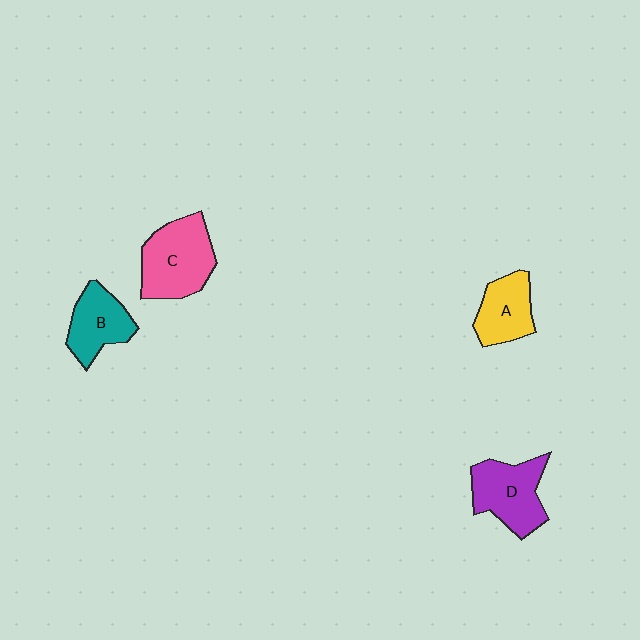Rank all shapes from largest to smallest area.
From largest to smallest: C (pink), D (purple), B (teal), A (yellow).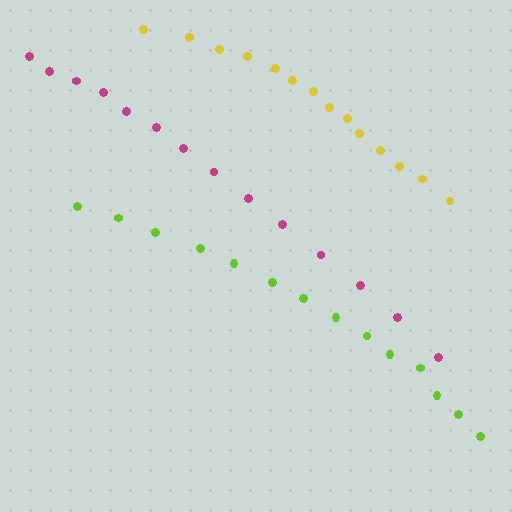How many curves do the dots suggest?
There are 3 distinct paths.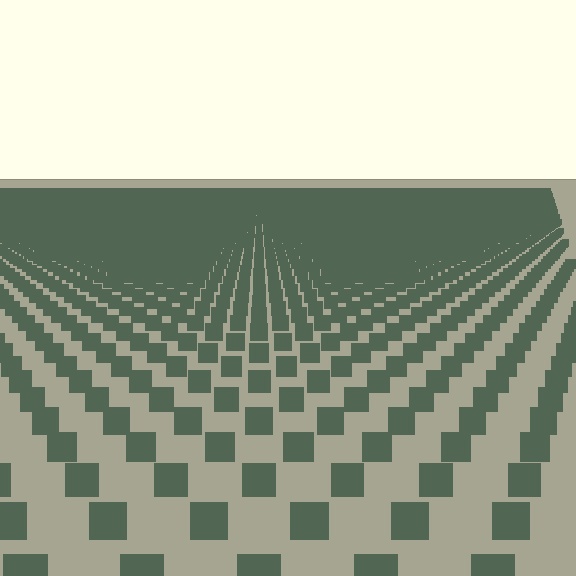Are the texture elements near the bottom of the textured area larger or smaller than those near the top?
Larger. Near the bottom, elements are closer to the viewer and appear at a bigger on-screen size.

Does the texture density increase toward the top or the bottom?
Density increases toward the top.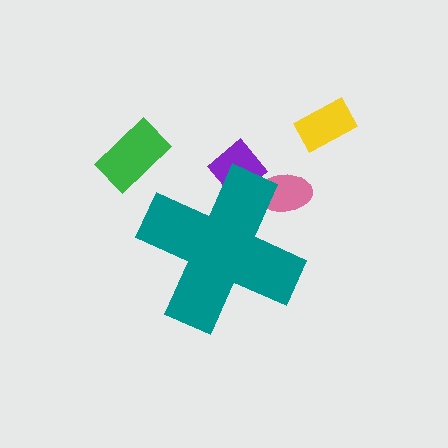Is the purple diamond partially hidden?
Yes, the purple diamond is partially hidden behind the teal cross.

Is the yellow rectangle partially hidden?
No, the yellow rectangle is fully visible.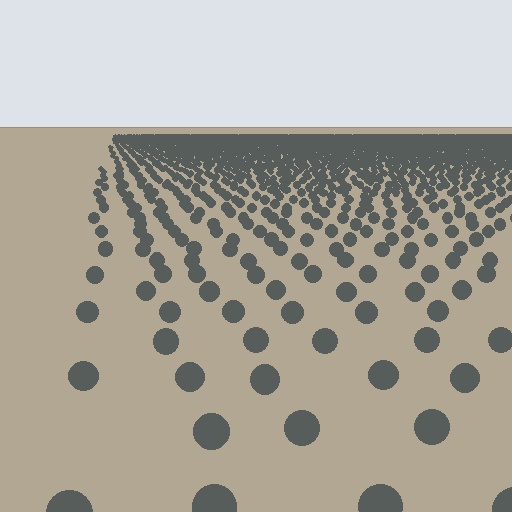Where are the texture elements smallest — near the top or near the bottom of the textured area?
Near the top.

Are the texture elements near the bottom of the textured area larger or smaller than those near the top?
Larger. Near the bottom, elements are closer to the viewer and appear at a bigger on-screen size.